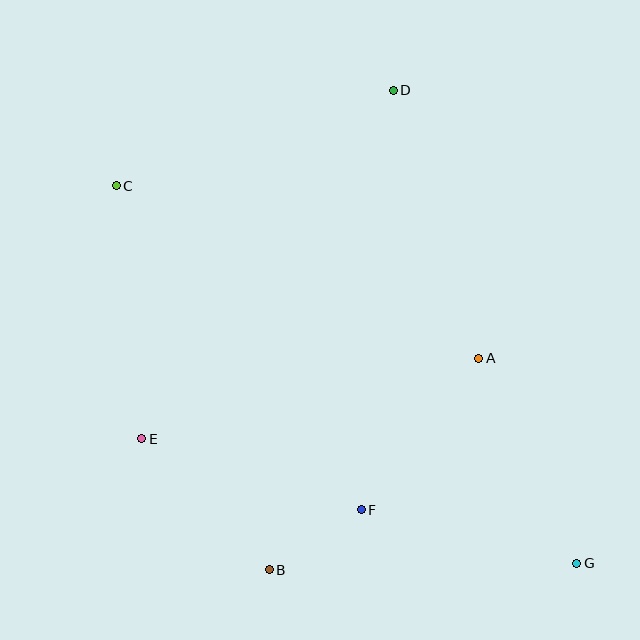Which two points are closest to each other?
Points B and F are closest to each other.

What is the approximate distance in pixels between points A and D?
The distance between A and D is approximately 281 pixels.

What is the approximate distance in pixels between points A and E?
The distance between A and E is approximately 346 pixels.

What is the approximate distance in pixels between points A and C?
The distance between A and C is approximately 401 pixels.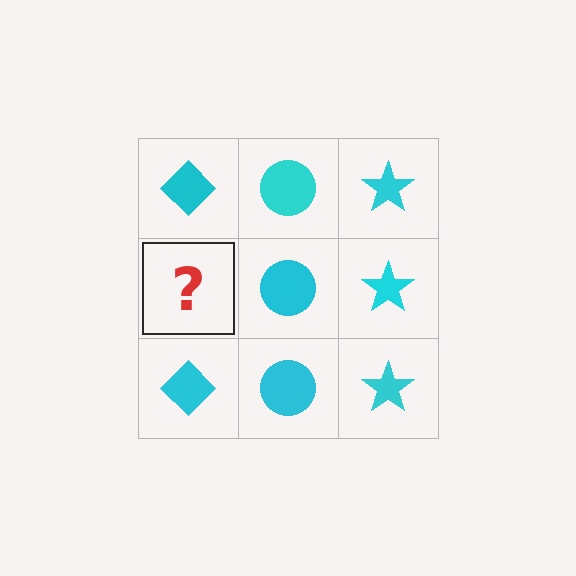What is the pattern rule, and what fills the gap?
The rule is that each column has a consistent shape. The gap should be filled with a cyan diamond.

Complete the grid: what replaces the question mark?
The question mark should be replaced with a cyan diamond.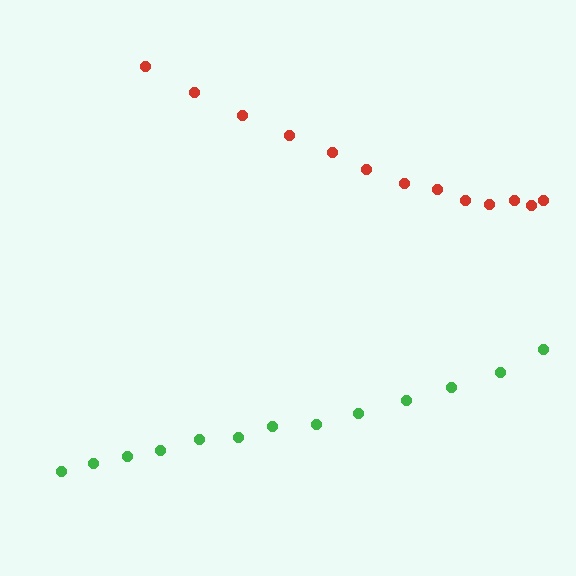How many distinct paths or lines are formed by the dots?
There are 2 distinct paths.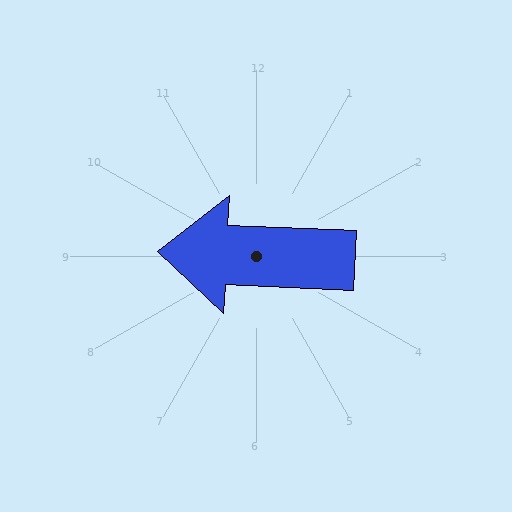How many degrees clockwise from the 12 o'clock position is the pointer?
Approximately 273 degrees.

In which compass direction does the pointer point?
West.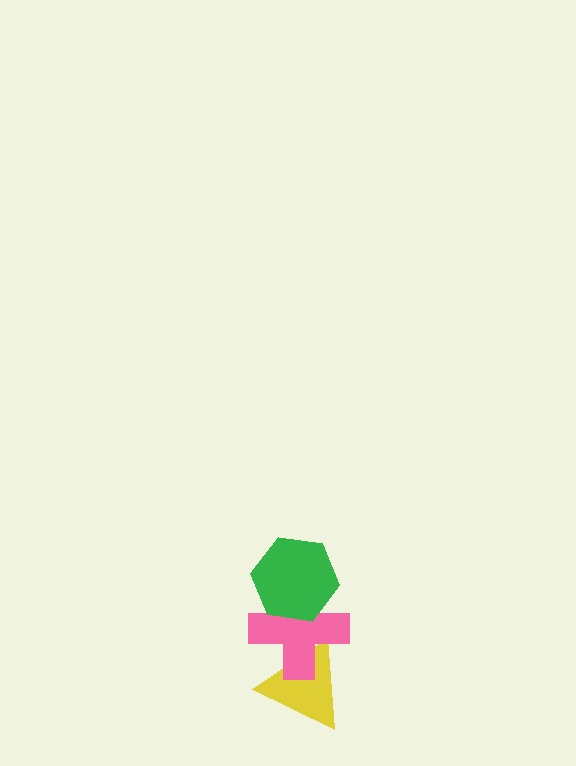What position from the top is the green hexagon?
The green hexagon is 1st from the top.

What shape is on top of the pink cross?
The green hexagon is on top of the pink cross.